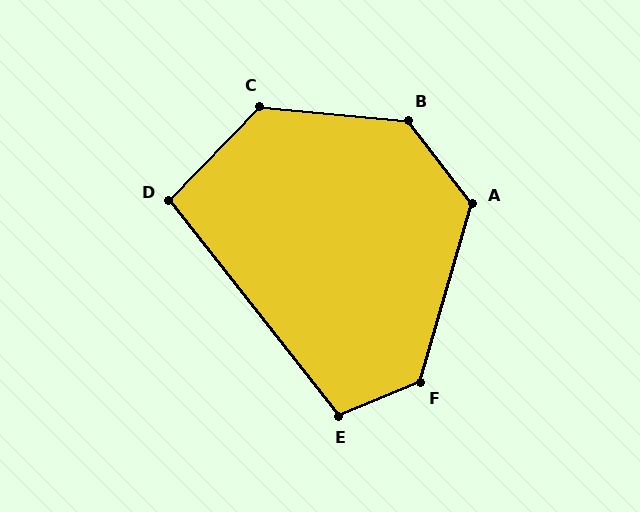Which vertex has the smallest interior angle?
D, at approximately 98 degrees.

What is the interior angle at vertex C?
Approximately 129 degrees (obtuse).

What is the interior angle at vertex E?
Approximately 106 degrees (obtuse).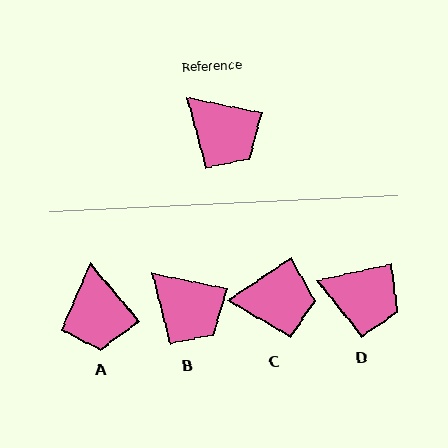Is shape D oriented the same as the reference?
No, it is off by about 23 degrees.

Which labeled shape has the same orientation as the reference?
B.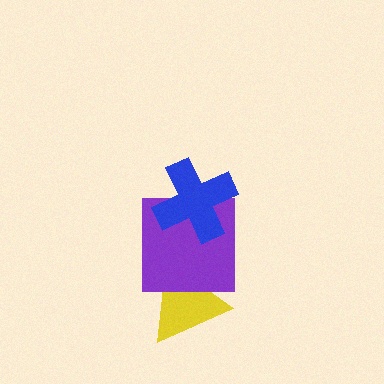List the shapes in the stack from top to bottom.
From top to bottom: the blue cross, the purple square, the yellow triangle.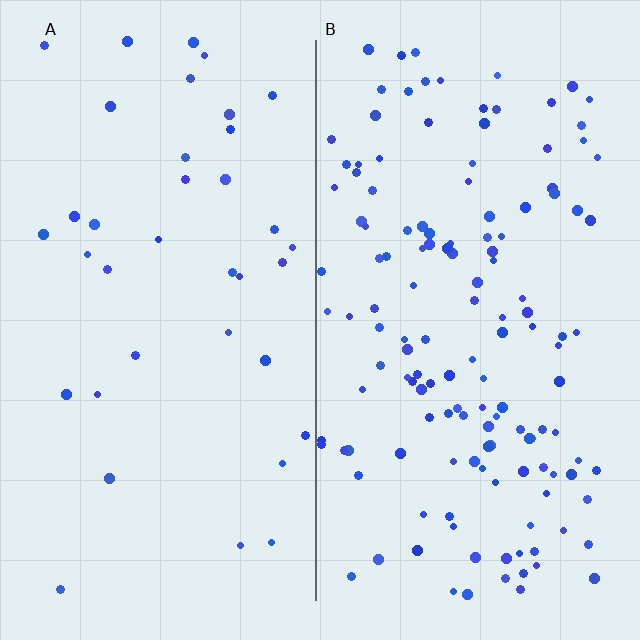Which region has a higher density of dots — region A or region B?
B (the right).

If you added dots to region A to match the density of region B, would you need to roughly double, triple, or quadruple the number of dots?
Approximately quadruple.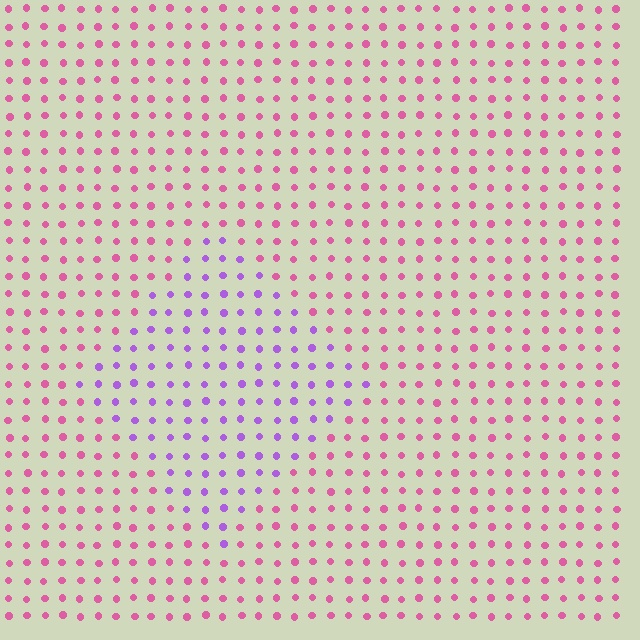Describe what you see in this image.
The image is filled with small pink elements in a uniform arrangement. A diamond-shaped region is visible where the elements are tinted to a slightly different hue, forming a subtle color boundary.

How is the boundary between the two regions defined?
The boundary is defined purely by a slight shift in hue (about 51 degrees). Spacing, size, and orientation are identical on both sides.